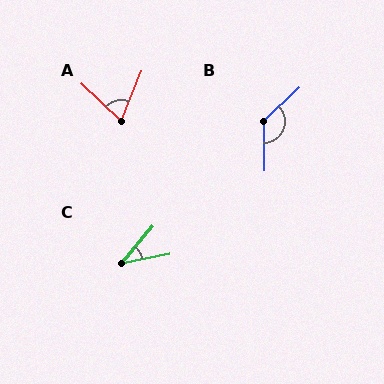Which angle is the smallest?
C, at approximately 38 degrees.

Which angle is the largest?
B, at approximately 133 degrees.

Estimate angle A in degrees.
Approximately 68 degrees.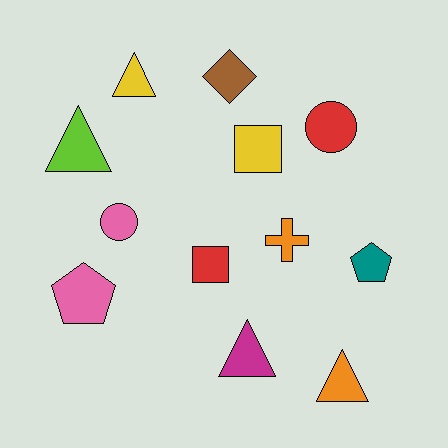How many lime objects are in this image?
There is 1 lime object.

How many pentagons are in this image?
There are 2 pentagons.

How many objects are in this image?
There are 12 objects.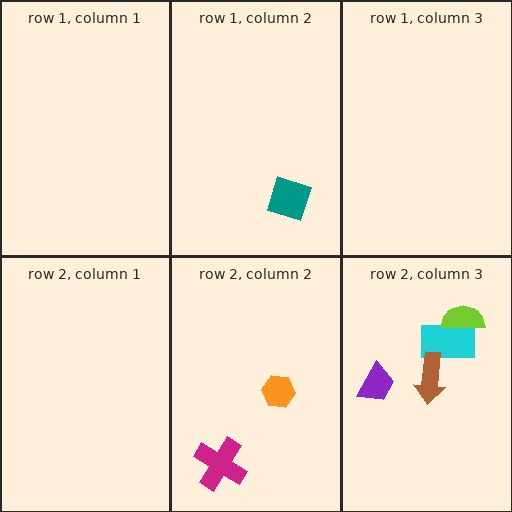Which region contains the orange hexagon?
The row 2, column 2 region.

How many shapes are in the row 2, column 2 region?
2.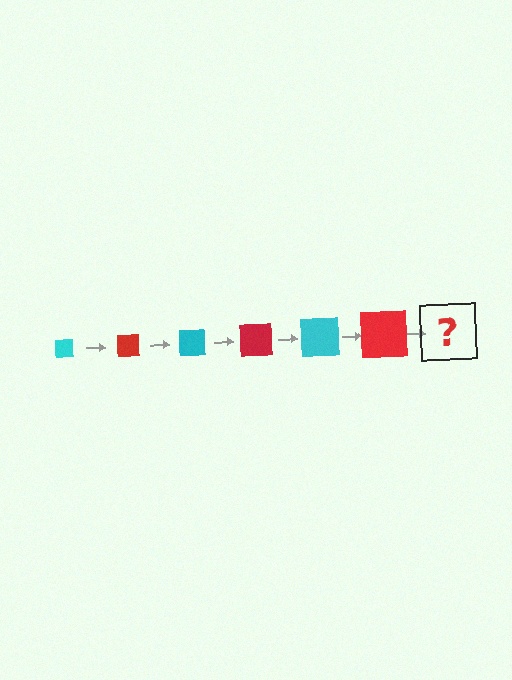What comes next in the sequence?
The next element should be a cyan square, larger than the previous one.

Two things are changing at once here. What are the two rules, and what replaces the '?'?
The two rules are that the square grows larger each step and the color cycles through cyan and red. The '?' should be a cyan square, larger than the previous one.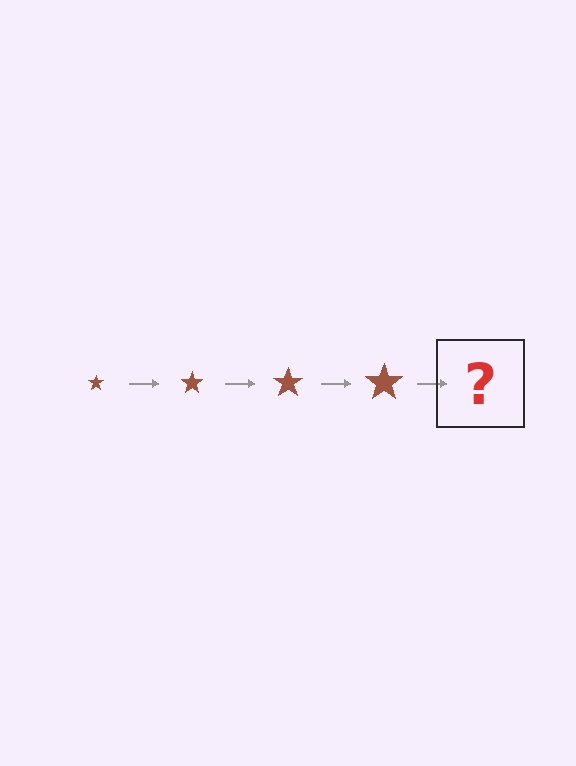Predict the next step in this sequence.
The next step is a brown star, larger than the previous one.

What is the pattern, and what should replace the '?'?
The pattern is that the star gets progressively larger each step. The '?' should be a brown star, larger than the previous one.